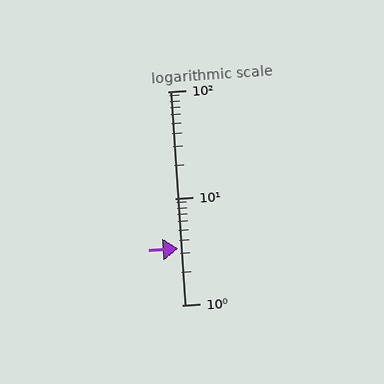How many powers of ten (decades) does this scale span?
The scale spans 2 decades, from 1 to 100.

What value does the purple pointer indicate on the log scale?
The pointer indicates approximately 3.4.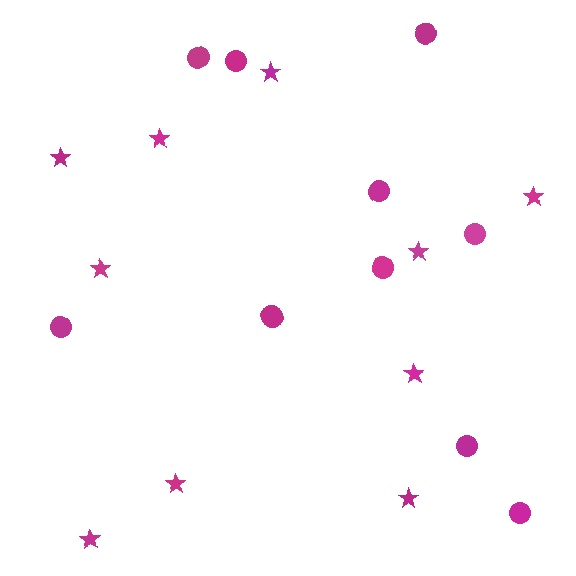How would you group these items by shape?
There are 2 groups: one group of circles (10) and one group of stars (10).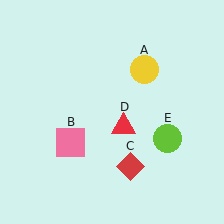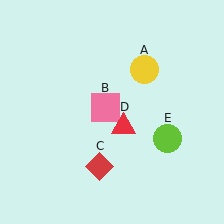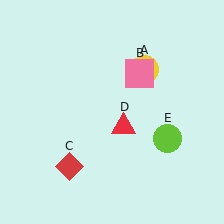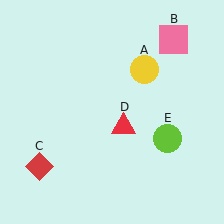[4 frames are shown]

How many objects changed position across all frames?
2 objects changed position: pink square (object B), red diamond (object C).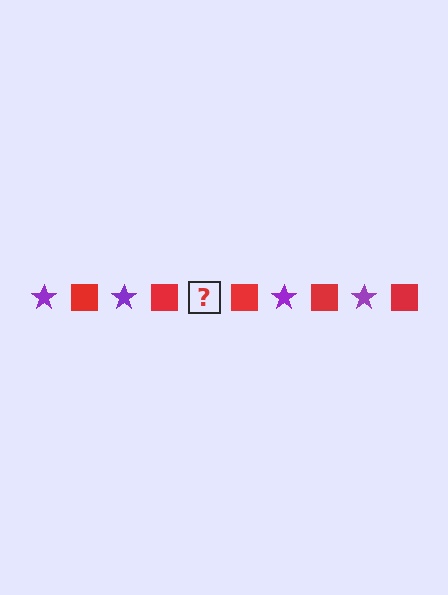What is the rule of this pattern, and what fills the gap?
The rule is that the pattern alternates between purple star and red square. The gap should be filled with a purple star.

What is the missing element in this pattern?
The missing element is a purple star.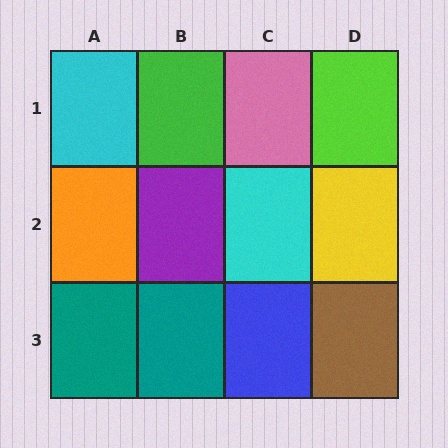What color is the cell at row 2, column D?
Yellow.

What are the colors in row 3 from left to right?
Teal, teal, blue, brown.